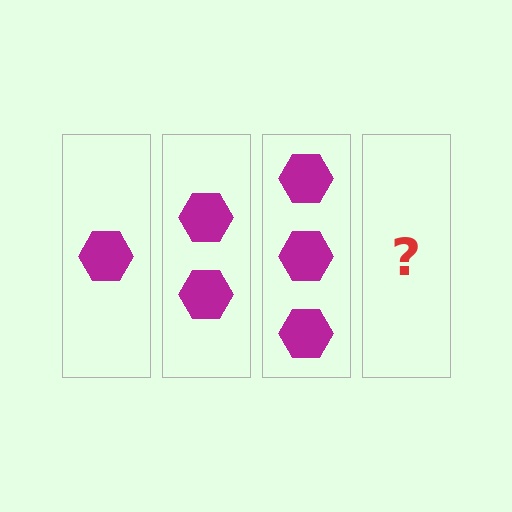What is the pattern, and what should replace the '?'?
The pattern is that each step adds one more hexagon. The '?' should be 4 hexagons.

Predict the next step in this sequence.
The next step is 4 hexagons.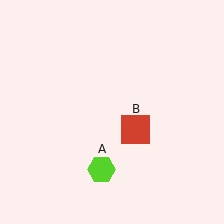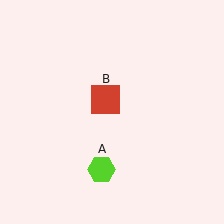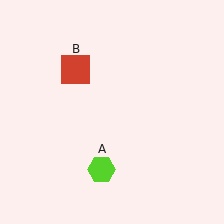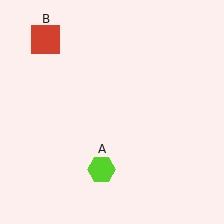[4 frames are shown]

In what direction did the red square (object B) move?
The red square (object B) moved up and to the left.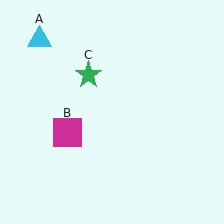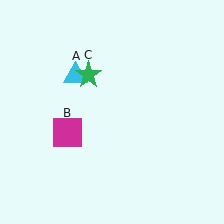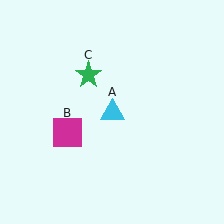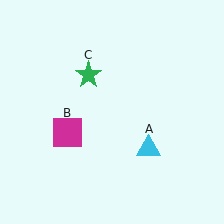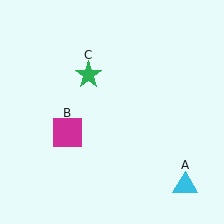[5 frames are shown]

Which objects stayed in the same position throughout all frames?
Magenta square (object B) and green star (object C) remained stationary.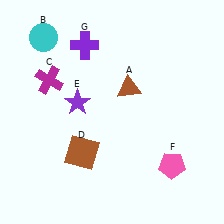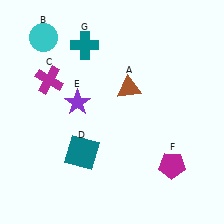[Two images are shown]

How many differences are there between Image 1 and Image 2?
There are 3 differences between the two images.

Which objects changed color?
D changed from brown to teal. F changed from pink to magenta. G changed from purple to teal.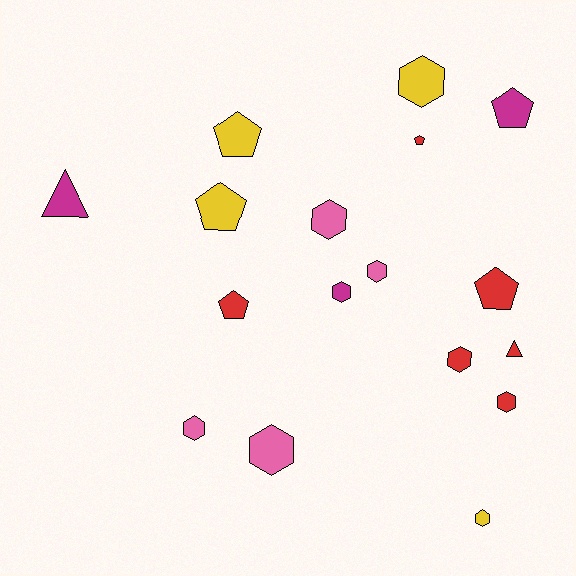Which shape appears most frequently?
Hexagon, with 9 objects.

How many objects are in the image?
There are 17 objects.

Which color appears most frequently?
Red, with 6 objects.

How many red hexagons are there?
There are 2 red hexagons.